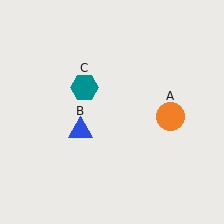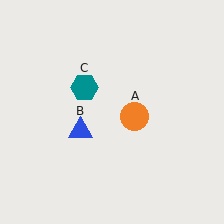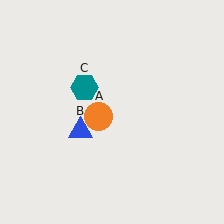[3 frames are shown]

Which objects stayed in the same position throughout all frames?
Blue triangle (object B) and teal hexagon (object C) remained stationary.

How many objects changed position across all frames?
1 object changed position: orange circle (object A).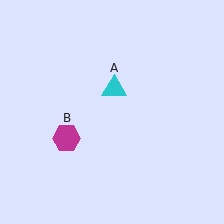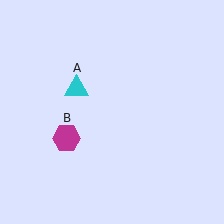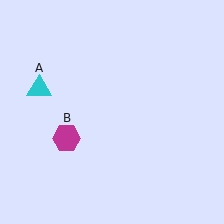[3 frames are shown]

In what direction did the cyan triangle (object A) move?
The cyan triangle (object A) moved left.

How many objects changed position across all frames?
1 object changed position: cyan triangle (object A).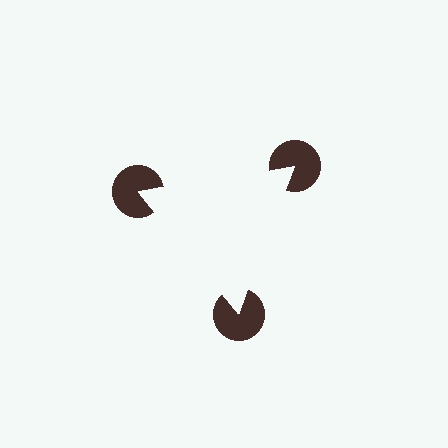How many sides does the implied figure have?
3 sides.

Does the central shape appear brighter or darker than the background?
It typically appears slightly brighter than the background, even though no actual brightness change is drawn.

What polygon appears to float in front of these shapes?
An illusory triangle — its edges are inferred from the aligned wedge cuts in the pac-man discs, not physically drawn.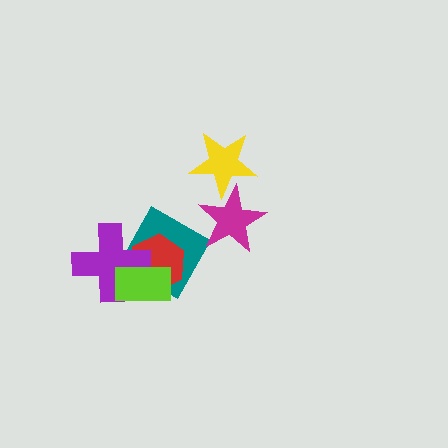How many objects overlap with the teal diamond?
4 objects overlap with the teal diamond.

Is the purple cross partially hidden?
Yes, it is partially covered by another shape.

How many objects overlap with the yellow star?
1 object overlaps with the yellow star.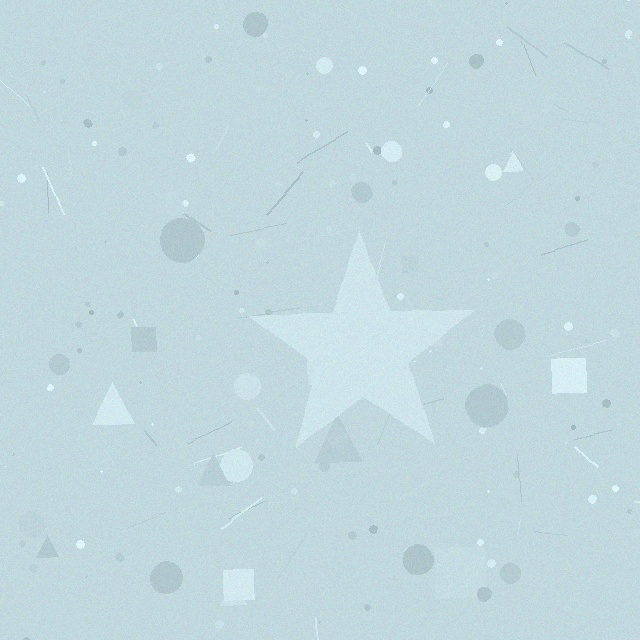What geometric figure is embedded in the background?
A star is embedded in the background.